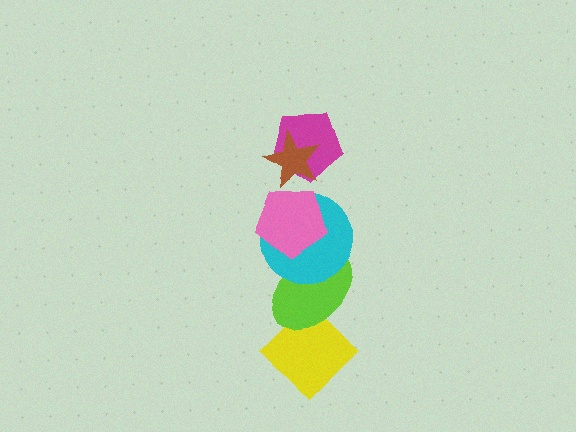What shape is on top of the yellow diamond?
The lime ellipse is on top of the yellow diamond.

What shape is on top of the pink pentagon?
The magenta pentagon is on top of the pink pentagon.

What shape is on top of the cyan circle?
The pink pentagon is on top of the cyan circle.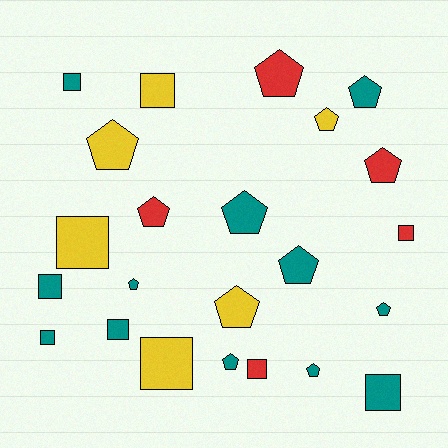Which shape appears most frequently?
Pentagon, with 13 objects.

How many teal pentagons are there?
There are 7 teal pentagons.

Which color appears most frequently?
Teal, with 12 objects.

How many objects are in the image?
There are 23 objects.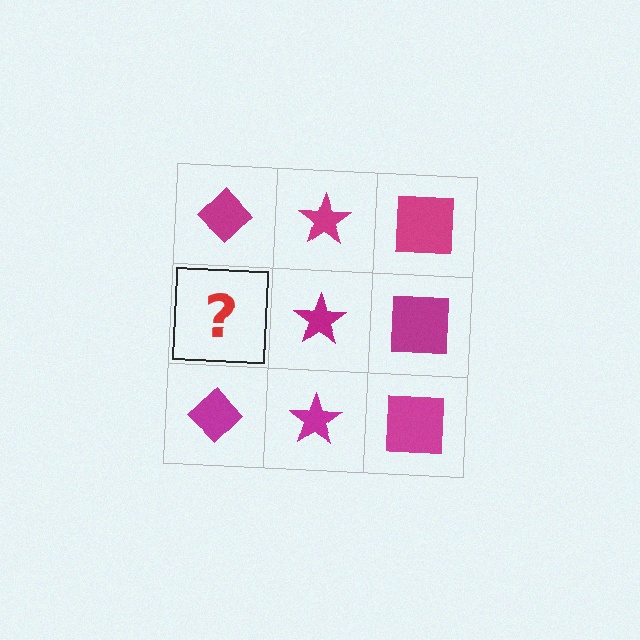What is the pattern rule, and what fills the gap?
The rule is that each column has a consistent shape. The gap should be filled with a magenta diamond.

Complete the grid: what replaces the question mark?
The question mark should be replaced with a magenta diamond.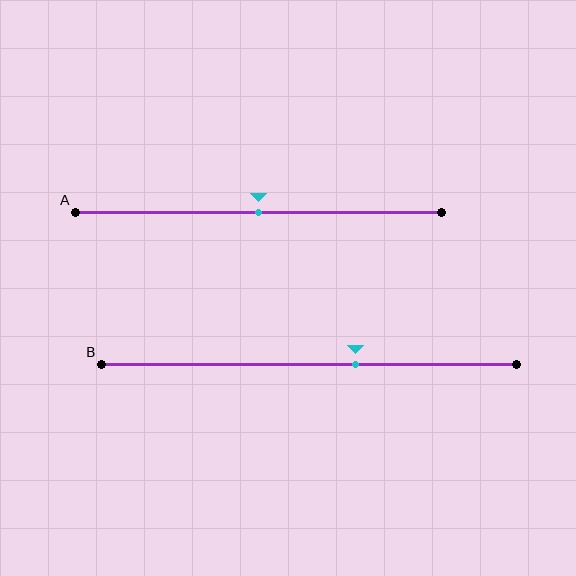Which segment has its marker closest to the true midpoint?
Segment A has its marker closest to the true midpoint.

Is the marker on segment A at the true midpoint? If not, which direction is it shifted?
Yes, the marker on segment A is at the true midpoint.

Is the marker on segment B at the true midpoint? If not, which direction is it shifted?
No, the marker on segment B is shifted to the right by about 11% of the segment length.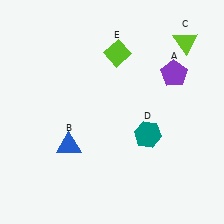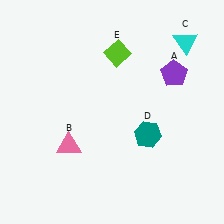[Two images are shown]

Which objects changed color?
B changed from blue to pink. C changed from lime to cyan.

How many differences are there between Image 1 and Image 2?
There are 2 differences between the two images.